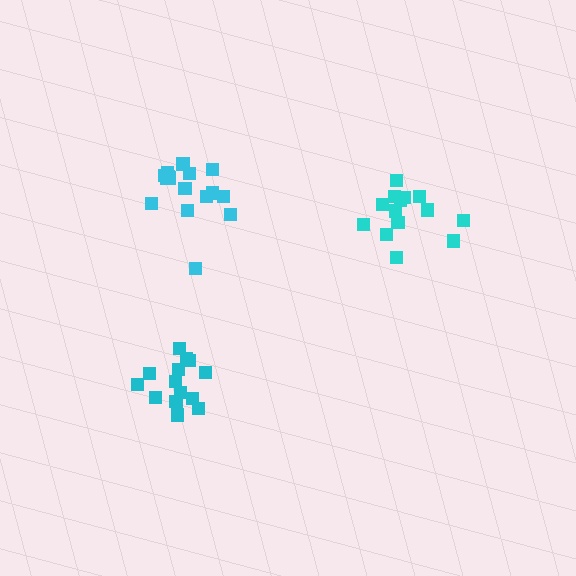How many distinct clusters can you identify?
There are 3 distinct clusters.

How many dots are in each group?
Group 1: 14 dots, Group 2: 14 dots, Group 3: 16 dots (44 total).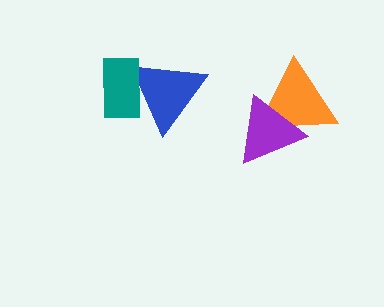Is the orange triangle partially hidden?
Yes, it is partially covered by another shape.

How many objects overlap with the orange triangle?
1 object overlaps with the orange triangle.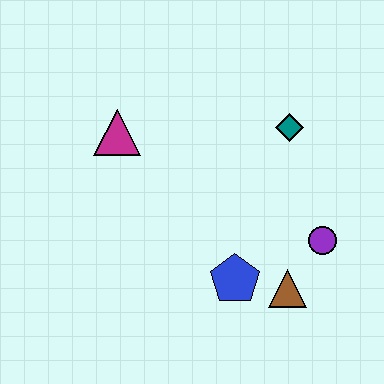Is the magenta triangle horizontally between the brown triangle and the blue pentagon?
No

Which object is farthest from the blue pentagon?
The magenta triangle is farthest from the blue pentagon.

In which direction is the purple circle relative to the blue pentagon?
The purple circle is to the right of the blue pentagon.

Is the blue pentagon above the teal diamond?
No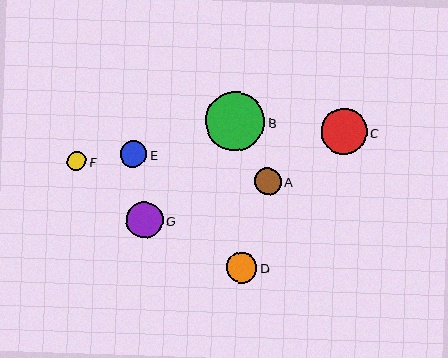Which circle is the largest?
Circle B is the largest with a size of approximately 60 pixels.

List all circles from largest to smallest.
From largest to smallest: B, C, G, D, A, E, F.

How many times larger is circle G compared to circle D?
Circle G is approximately 1.2 times the size of circle D.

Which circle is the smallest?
Circle F is the smallest with a size of approximately 19 pixels.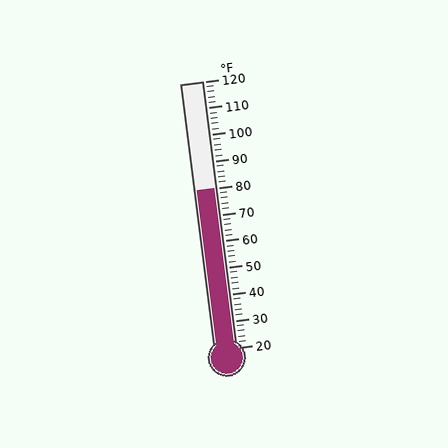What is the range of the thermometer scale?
The thermometer scale ranges from 20°F to 120°F.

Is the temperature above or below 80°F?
The temperature is at 80°F.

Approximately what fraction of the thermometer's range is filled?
The thermometer is filled to approximately 60% of its range.